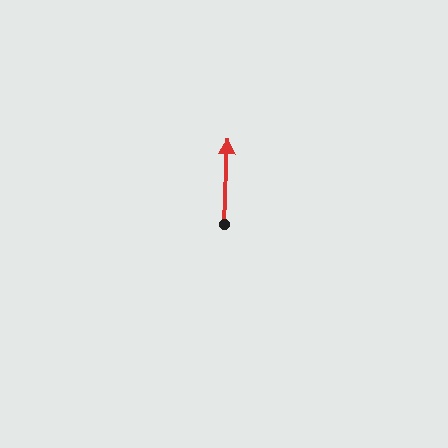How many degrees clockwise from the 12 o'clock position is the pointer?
Approximately 2 degrees.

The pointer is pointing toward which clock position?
Roughly 12 o'clock.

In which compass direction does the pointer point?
North.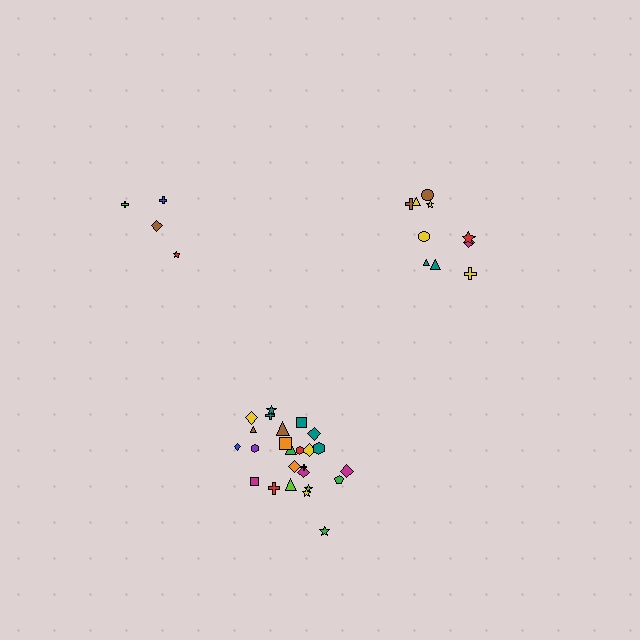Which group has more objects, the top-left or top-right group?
The top-right group.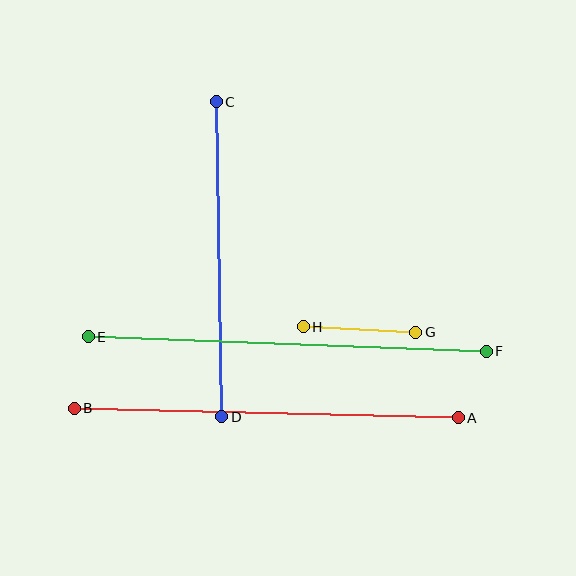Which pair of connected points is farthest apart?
Points E and F are farthest apart.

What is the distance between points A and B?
The distance is approximately 384 pixels.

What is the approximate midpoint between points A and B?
The midpoint is at approximately (266, 413) pixels.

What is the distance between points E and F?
The distance is approximately 398 pixels.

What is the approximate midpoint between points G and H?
The midpoint is at approximately (360, 330) pixels.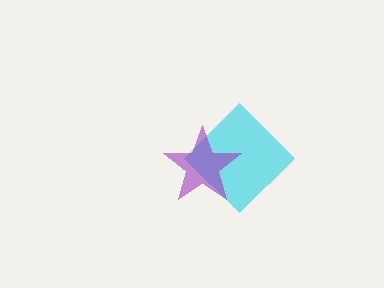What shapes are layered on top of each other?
The layered shapes are: a cyan diamond, a purple star.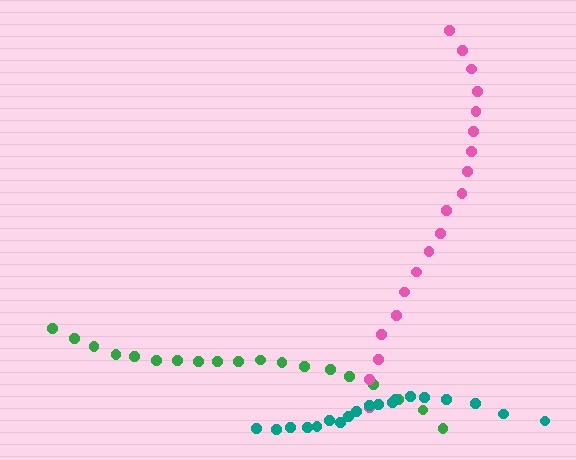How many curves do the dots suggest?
There are 3 distinct paths.